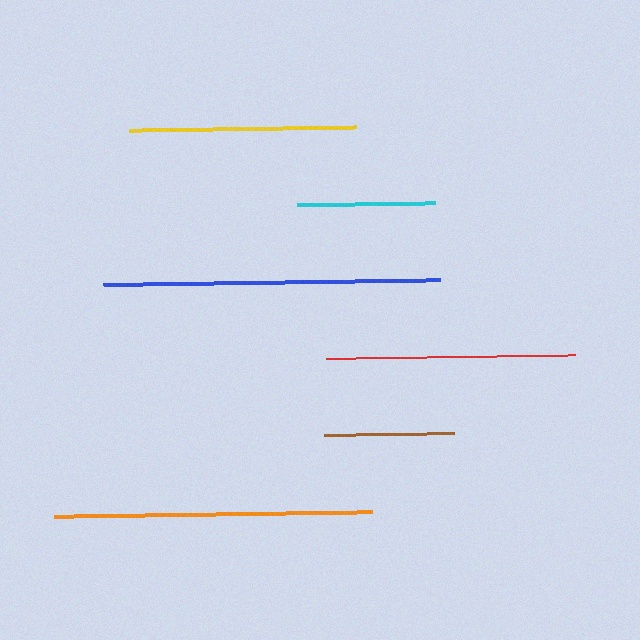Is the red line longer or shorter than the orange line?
The orange line is longer than the red line.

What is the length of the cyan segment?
The cyan segment is approximately 138 pixels long.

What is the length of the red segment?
The red segment is approximately 249 pixels long.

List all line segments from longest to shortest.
From longest to shortest: blue, orange, red, yellow, cyan, brown.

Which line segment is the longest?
The blue line is the longest at approximately 337 pixels.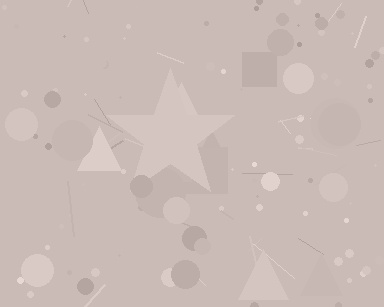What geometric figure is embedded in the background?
A star is embedded in the background.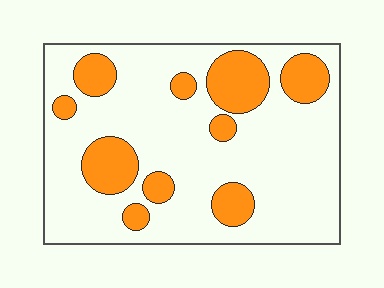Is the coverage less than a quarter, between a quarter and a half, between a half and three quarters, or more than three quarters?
Less than a quarter.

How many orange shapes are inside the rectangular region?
10.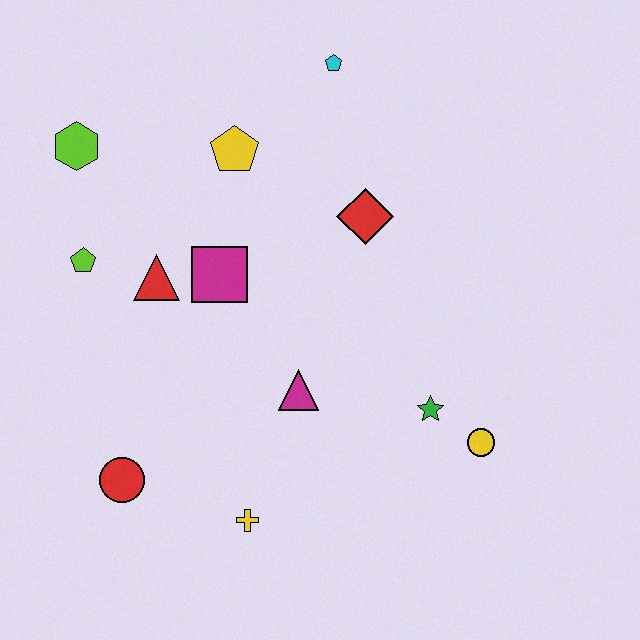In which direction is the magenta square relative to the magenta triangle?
The magenta square is above the magenta triangle.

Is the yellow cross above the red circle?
No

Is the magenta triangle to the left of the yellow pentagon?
No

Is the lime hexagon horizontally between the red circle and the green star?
No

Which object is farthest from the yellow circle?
The lime hexagon is farthest from the yellow circle.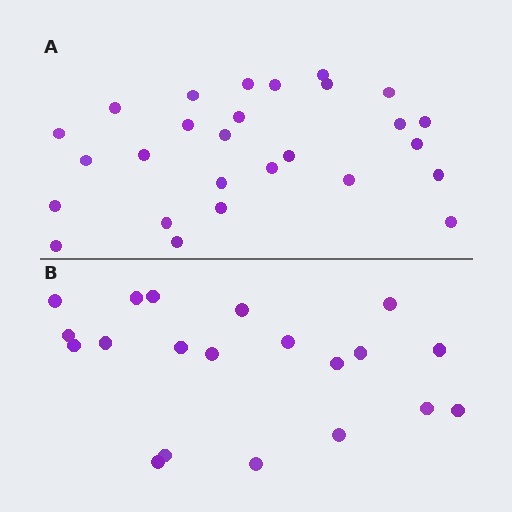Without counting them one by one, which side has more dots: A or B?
Region A (the top region) has more dots.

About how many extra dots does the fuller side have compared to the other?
Region A has roughly 8 or so more dots than region B.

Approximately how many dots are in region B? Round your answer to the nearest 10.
About 20 dots.